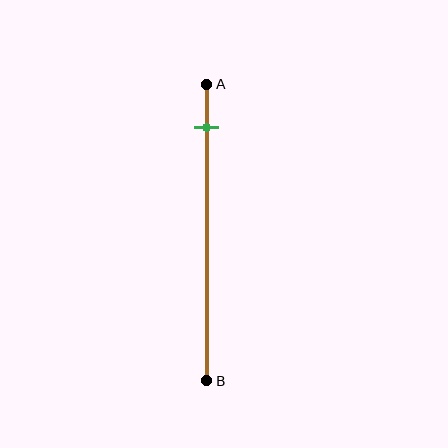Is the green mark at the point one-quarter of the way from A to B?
No, the mark is at about 15% from A, not at the 25% one-quarter point.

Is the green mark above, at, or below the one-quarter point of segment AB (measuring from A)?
The green mark is above the one-quarter point of segment AB.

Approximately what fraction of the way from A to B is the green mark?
The green mark is approximately 15% of the way from A to B.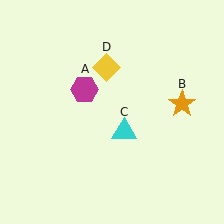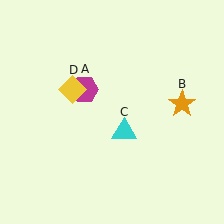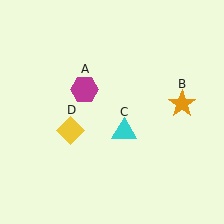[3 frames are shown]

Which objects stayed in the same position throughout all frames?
Magenta hexagon (object A) and orange star (object B) and cyan triangle (object C) remained stationary.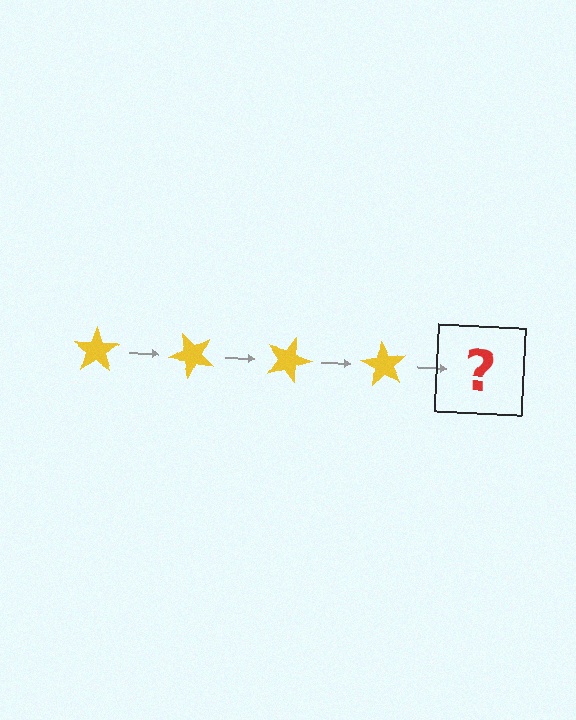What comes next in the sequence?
The next element should be a yellow star rotated 180 degrees.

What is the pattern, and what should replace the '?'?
The pattern is that the star rotates 45 degrees each step. The '?' should be a yellow star rotated 180 degrees.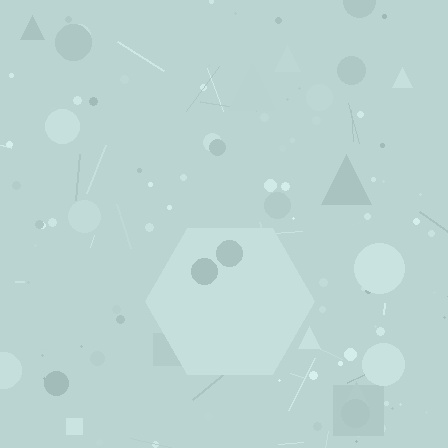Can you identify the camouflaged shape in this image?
The camouflaged shape is a hexagon.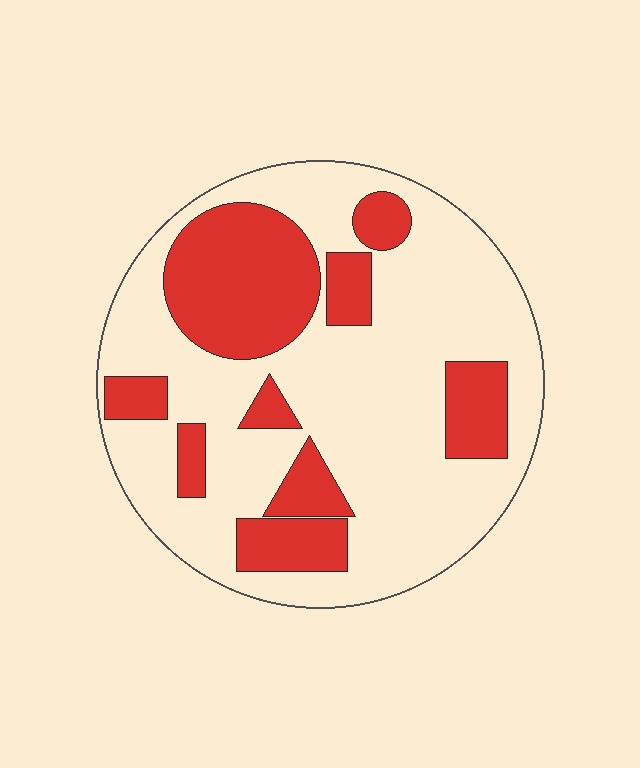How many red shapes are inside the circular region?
9.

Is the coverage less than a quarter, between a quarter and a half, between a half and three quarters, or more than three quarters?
Between a quarter and a half.